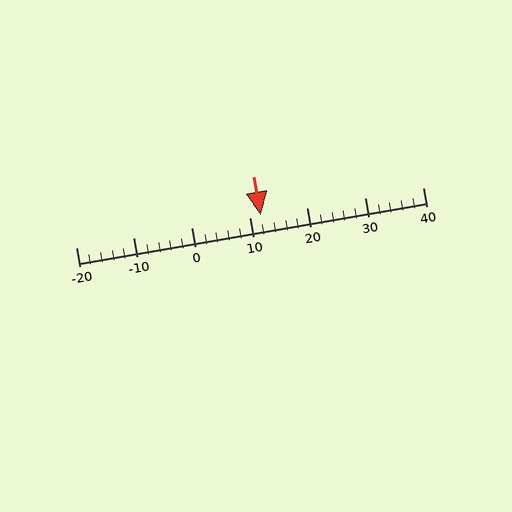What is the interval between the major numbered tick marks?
The major tick marks are spaced 10 units apart.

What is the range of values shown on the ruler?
The ruler shows values from -20 to 40.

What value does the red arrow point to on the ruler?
The red arrow points to approximately 12.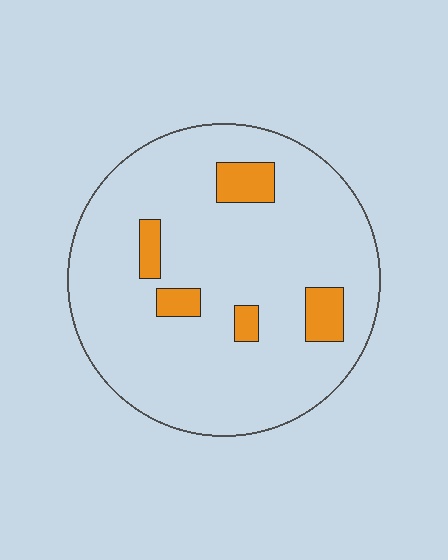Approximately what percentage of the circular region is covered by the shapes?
Approximately 10%.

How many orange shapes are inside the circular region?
5.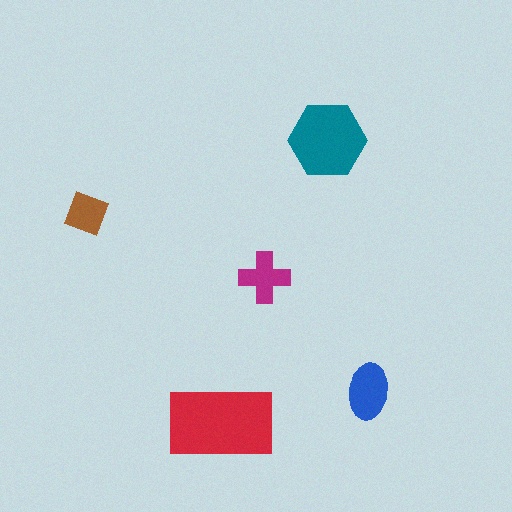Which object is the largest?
The red rectangle.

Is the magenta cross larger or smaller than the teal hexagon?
Smaller.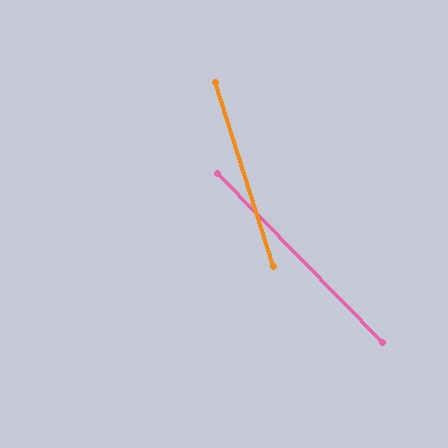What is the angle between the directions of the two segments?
Approximately 27 degrees.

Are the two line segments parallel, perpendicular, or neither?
Neither parallel nor perpendicular — they differ by about 27°.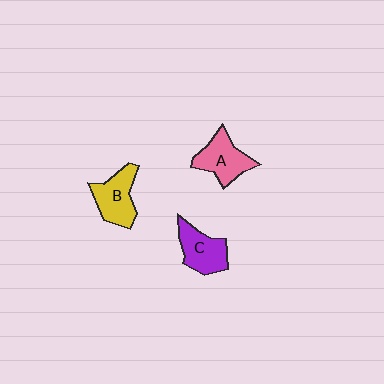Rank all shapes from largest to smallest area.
From largest to smallest: B (yellow), A (pink), C (purple).